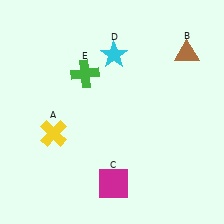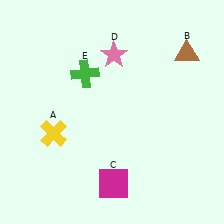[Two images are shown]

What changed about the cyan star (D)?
In Image 1, D is cyan. In Image 2, it changed to pink.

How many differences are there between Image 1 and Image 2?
There is 1 difference between the two images.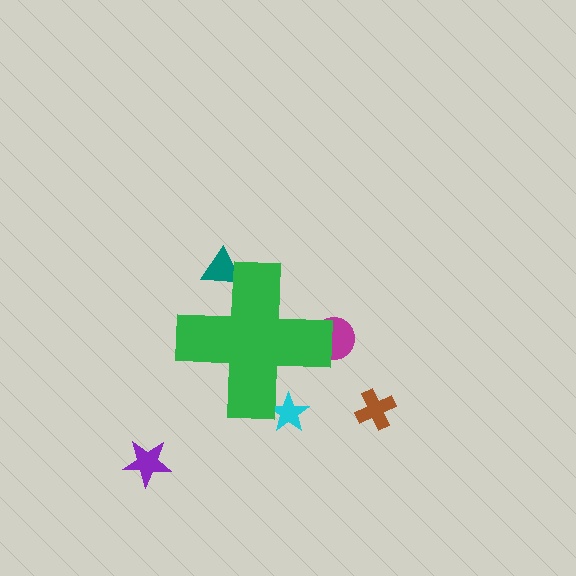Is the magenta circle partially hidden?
Yes, the magenta circle is partially hidden behind the green cross.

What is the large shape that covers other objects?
A green cross.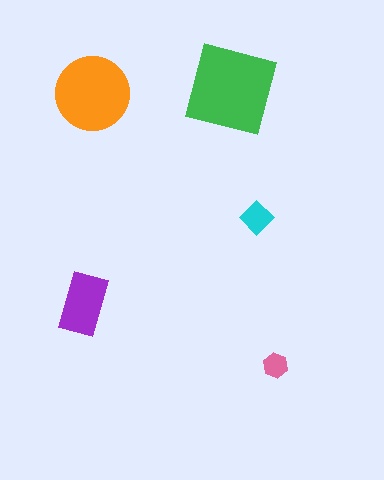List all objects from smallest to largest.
The pink hexagon, the cyan diamond, the purple rectangle, the orange circle, the green square.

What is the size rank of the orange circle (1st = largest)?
2nd.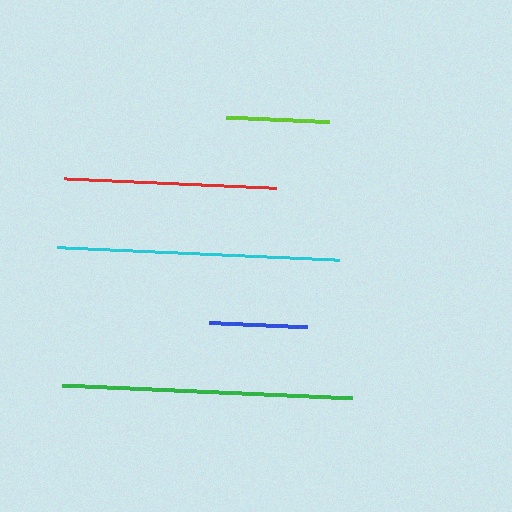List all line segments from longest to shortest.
From longest to shortest: green, cyan, red, lime, blue.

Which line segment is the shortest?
The blue line is the shortest at approximately 98 pixels.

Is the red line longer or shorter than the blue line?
The red line is longer than the blue line.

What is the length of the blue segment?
The blue segment is approximately 98 pixels long.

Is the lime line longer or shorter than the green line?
The green line is longer than the lime line.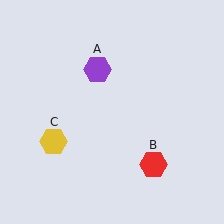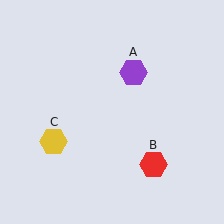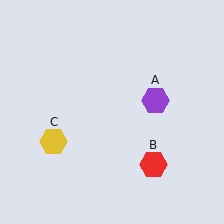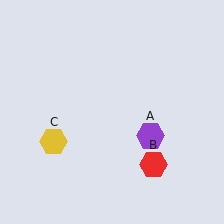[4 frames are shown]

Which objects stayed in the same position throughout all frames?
Red hexagon (object B) and yellow hexagon (object C) remained stationary.